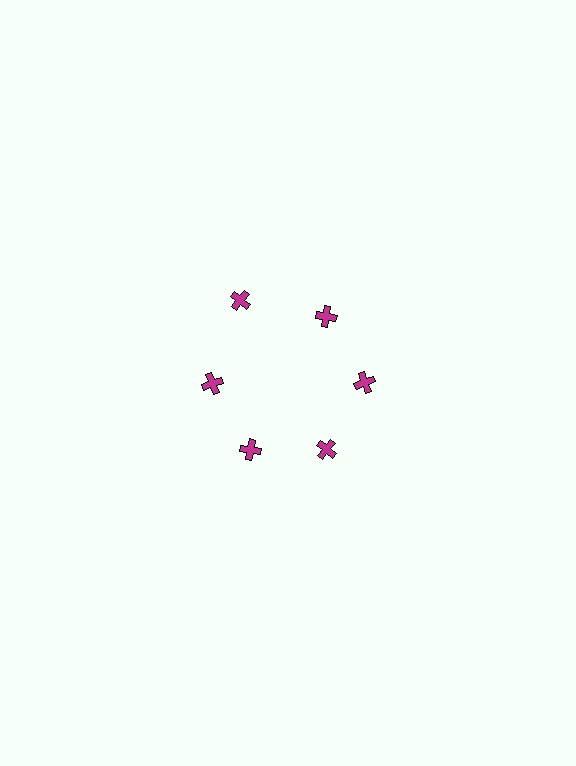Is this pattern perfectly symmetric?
No. The 6 magenta crosses are arranged in a ring, but one element near the 11 o'clock position is pushed outward from the center, breaking the 6-fold rotational symmetry.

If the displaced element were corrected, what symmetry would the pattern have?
It would have 6-fold rotational symmetry — the pattern would map onto itself every 60 degrees.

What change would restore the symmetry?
The symmetry would be restored by moving it inward, back onto the ring so that all 6 crosses sit at equal angles and equal distance from the center.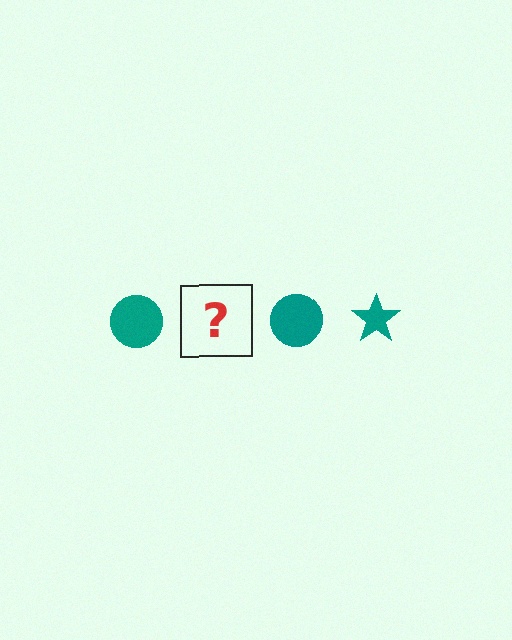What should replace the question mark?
The question mark should be replaced with a teal star.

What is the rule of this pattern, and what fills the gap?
The rule is that the pattern cycles through circle, star shapes in teal. The gap should be filled with a teal star.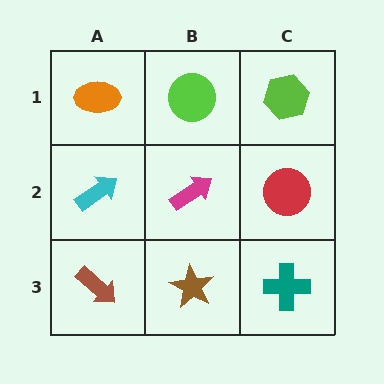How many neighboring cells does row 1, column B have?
3.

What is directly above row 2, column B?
A lime circle.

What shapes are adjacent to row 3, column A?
A cyan arrow (row 2, column A), a brown star (row 3, column B).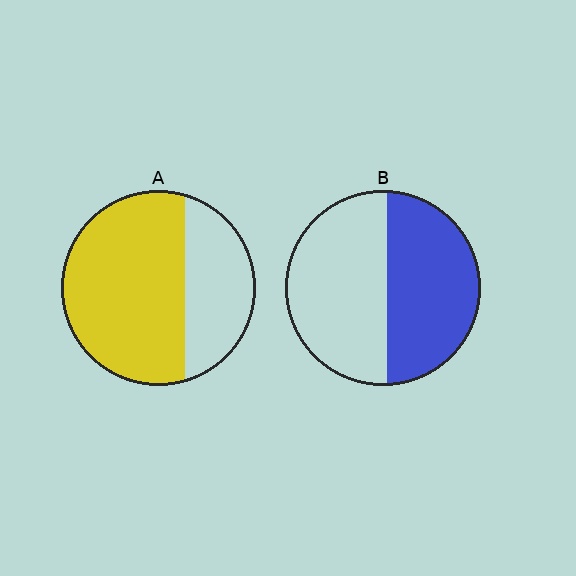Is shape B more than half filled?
Roughly half.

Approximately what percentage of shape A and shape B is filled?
A is approximately 65% and B is approximately 45%.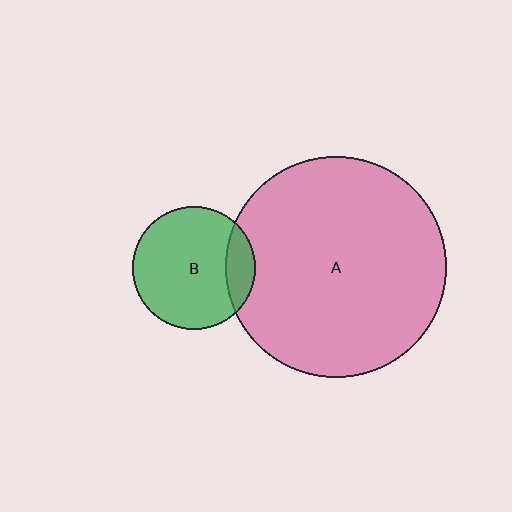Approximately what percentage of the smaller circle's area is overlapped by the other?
Approximately 15%.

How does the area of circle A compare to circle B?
Approximately 3.3 times.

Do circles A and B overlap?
Yes.